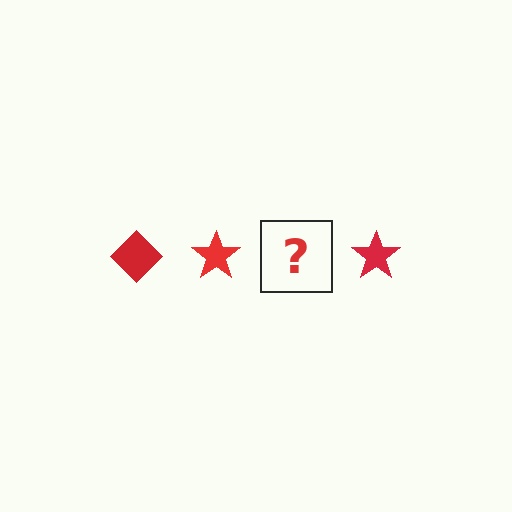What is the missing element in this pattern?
The missing element is a red diamond.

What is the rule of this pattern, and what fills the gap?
The rule is that the pattern cycles through diamond, star shapes in red. The gap should be filled with a red diamond.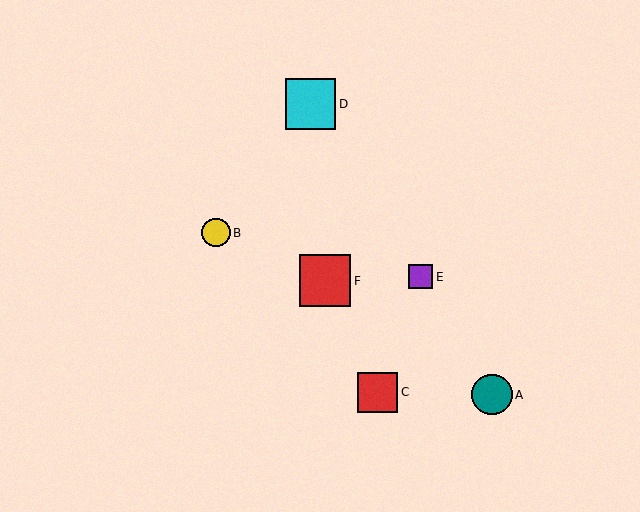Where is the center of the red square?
The center of the red square is at (325, 281).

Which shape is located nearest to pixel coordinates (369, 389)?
The red square (labeled C) at (378, 392) is nearest to that location.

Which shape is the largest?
The red square (labeled F) is the largest.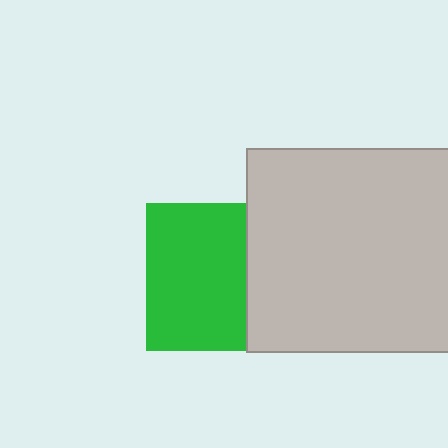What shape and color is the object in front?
The object in front is a light gray square.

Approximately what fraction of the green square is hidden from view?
Roughly 32% of the green square is hidden behind the light gray square.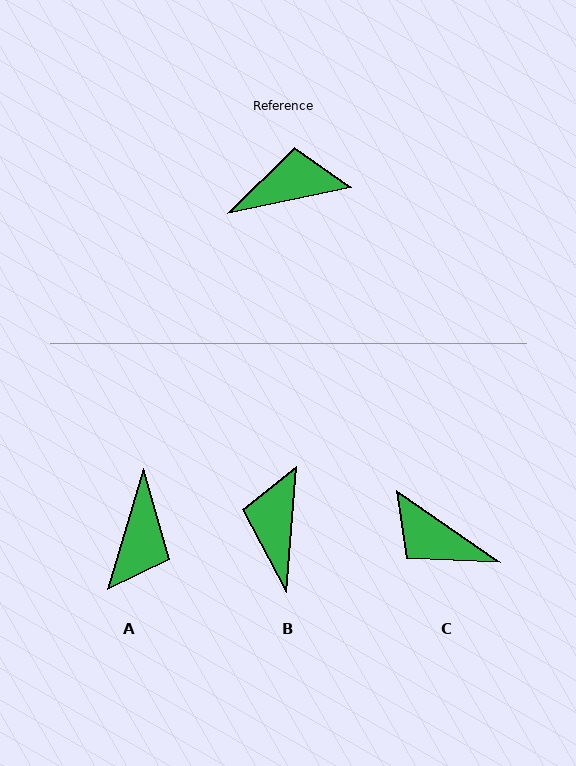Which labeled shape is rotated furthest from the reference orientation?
C, about 133 degrees away.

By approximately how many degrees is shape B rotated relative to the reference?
Approximately 74 degrees counter-clockwise.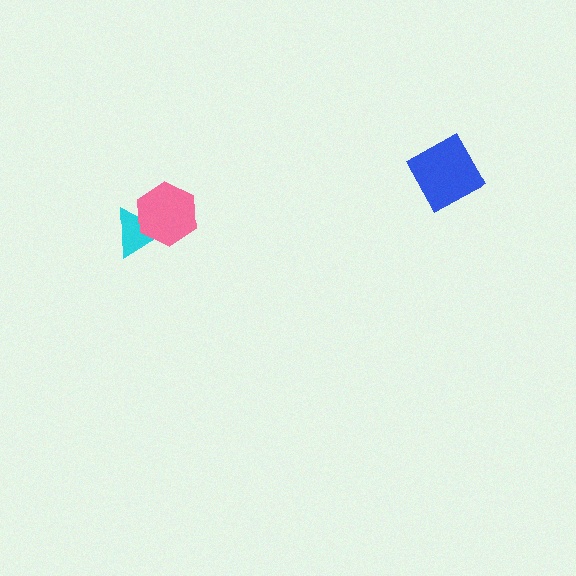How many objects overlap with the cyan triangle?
1 object overlaps with the cyan triangle.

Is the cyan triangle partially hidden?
Yes, it is partially covered by another shape.